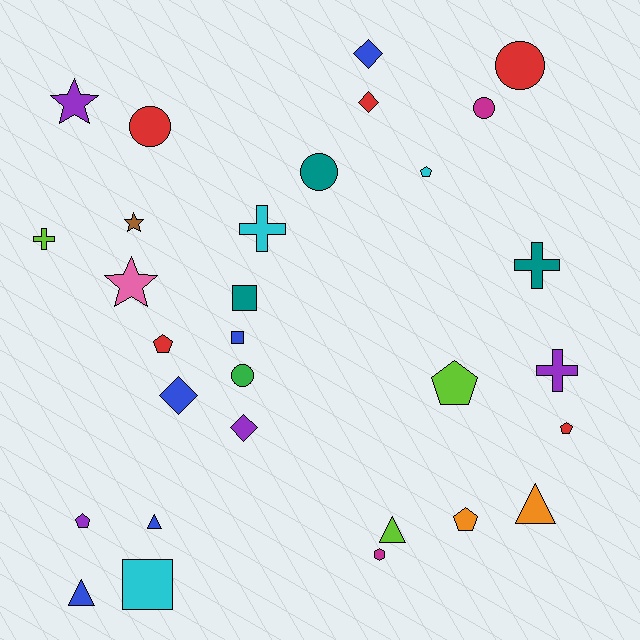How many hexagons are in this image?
There is 1 hexagon.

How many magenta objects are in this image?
There are 2 magenta objects.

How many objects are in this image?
There are 30 objects.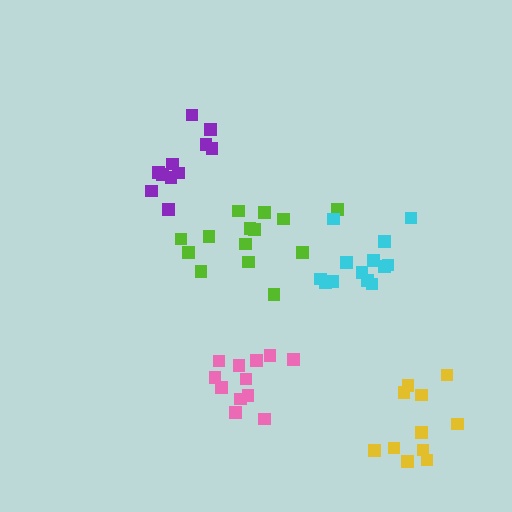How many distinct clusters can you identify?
There are 5 distinct clusters.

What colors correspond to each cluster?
The clusters are colored: lime, pink, yellow, cyan, purple.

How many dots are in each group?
Group 1: 14 dots, Group 2: 12 dots, Group 3: 11 dots, Group 4: 13 dots, Group 5: 11 dots (61 total).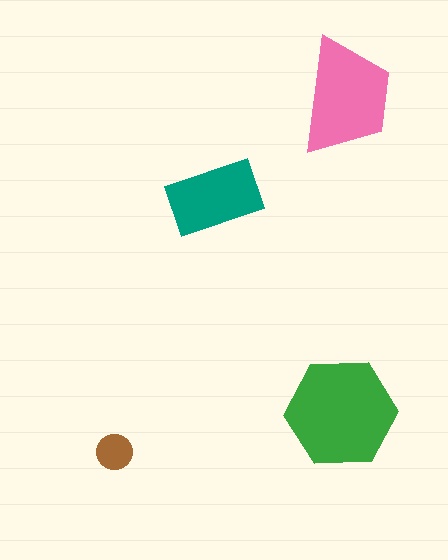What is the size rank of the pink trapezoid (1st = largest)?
2nd.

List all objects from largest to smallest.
The green hexagon, the pink trapezoid, the teal rectangle, the brown circle.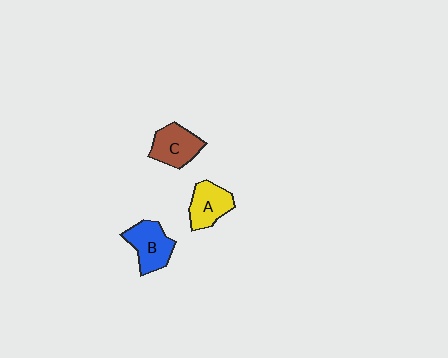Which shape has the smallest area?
Shape A (yellow).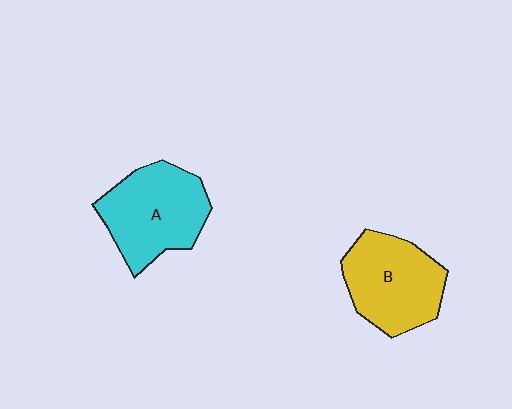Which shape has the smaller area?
Shape B (yellow).